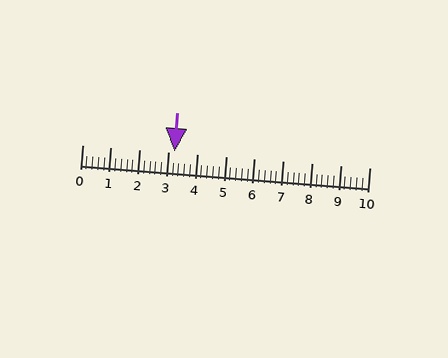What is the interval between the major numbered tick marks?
The major tick marks are spaced 1 units apart.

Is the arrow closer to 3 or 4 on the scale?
The arrow is closer to 3.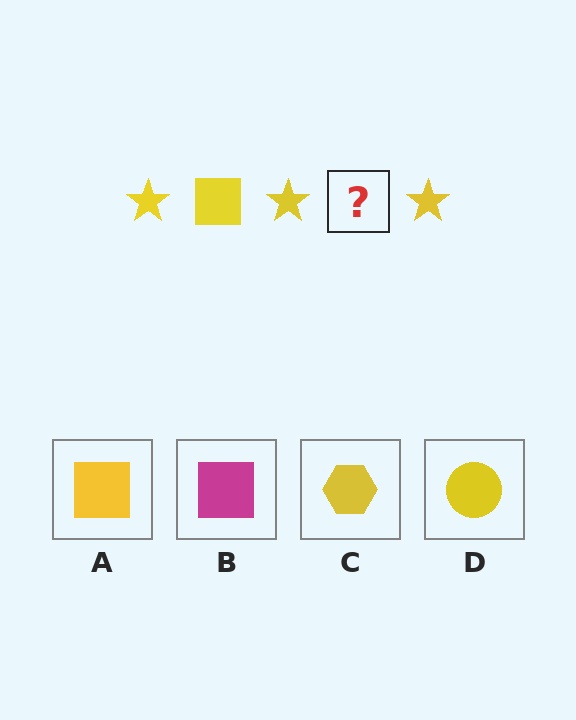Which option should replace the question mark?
Option A.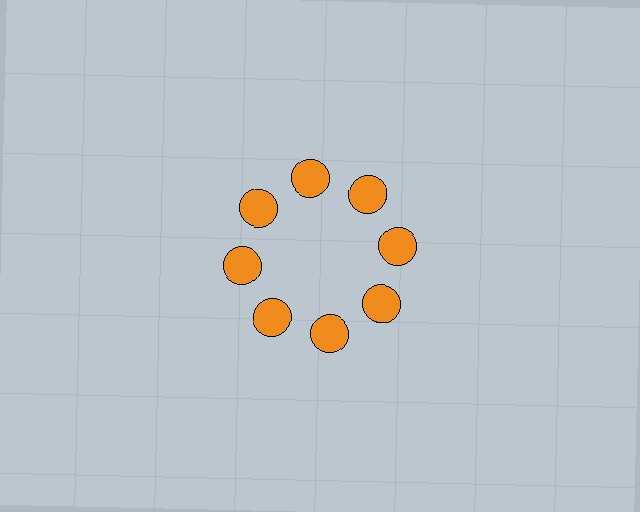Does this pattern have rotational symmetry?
Yes, this pattern has 8-fold rotational symmetry. It looks the same after rotating 45 degrees around the center.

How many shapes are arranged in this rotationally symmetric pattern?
There are 8 shapes, arranged in 8 groups of 1.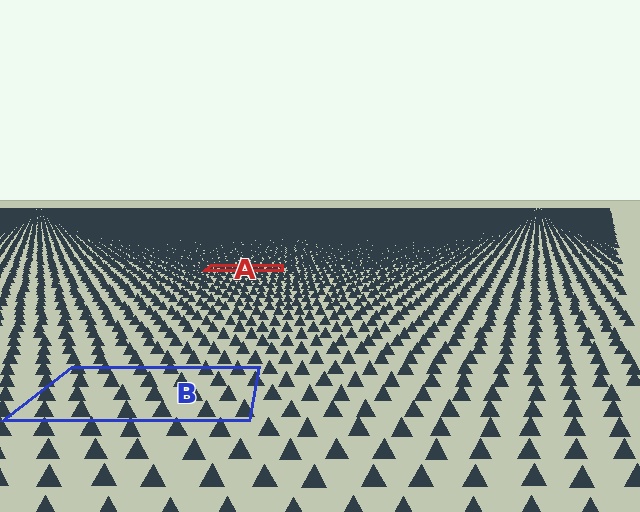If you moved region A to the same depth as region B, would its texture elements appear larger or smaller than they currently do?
They would appear larger. At a closer depth, the same texture elements are projected at a bigger on-screen size.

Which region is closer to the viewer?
Region B is closer. The texture elements there are larger and more spread out.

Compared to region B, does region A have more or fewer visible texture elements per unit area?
Region A has more texture elements per unit area — they are packed more densely because it is farther away.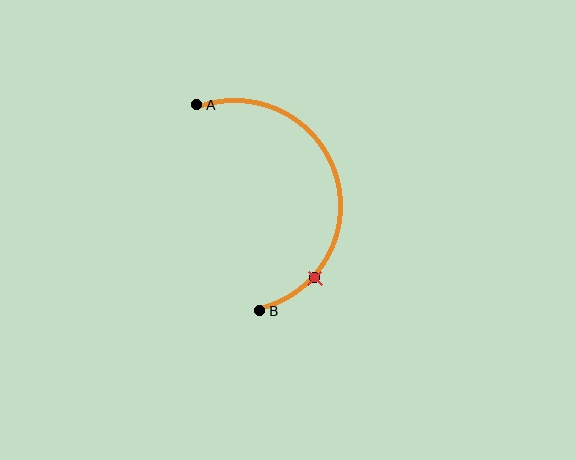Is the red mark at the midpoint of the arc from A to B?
No. The red mark lies on the arc but is closer to endpoint B. The arc midpoint would be at the point on the curve equidistant along the arc from both A and B.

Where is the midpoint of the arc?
The arc midpoint is the point on the curve farthest from the straight line joining A and B. It sits to the right of that line.